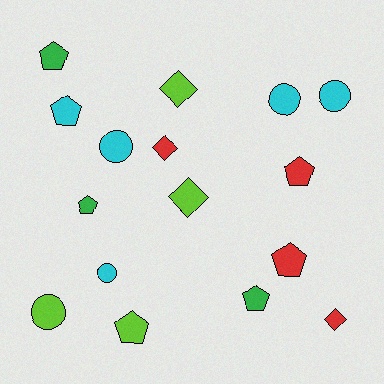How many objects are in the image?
There are 16 objects.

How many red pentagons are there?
There are 2 red pentagons.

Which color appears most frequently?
Cyan, with 5 objects.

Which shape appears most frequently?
Pentagon, with 7 objects.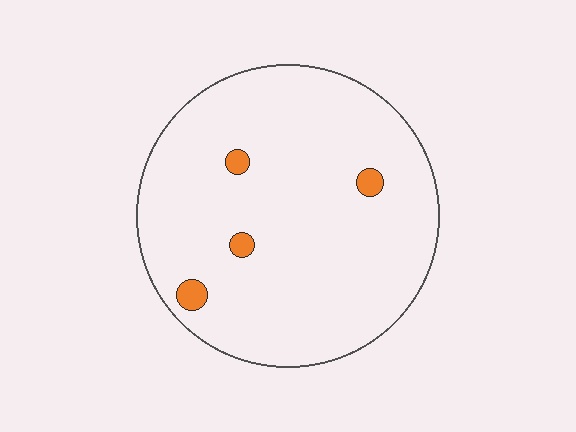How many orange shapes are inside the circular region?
4.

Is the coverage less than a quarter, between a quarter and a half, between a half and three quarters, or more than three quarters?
Less than a quarter.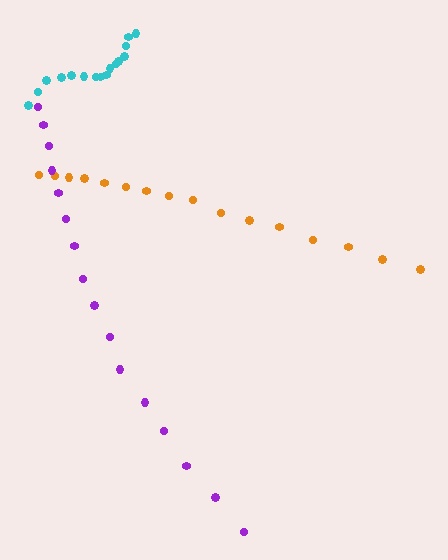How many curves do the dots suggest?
There are 3 distinct paths.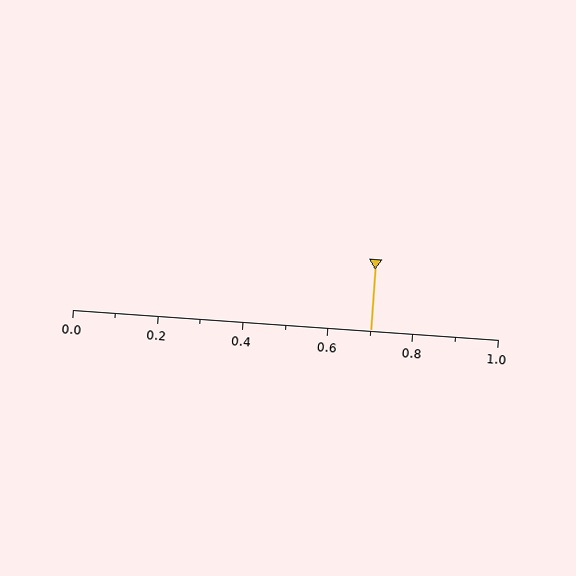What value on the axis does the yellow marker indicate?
The marker indicates approximately 0.7.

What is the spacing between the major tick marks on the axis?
The major ticks are spaced 0.2 apart.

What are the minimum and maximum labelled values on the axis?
The axis runs from 0.0 to 1.0.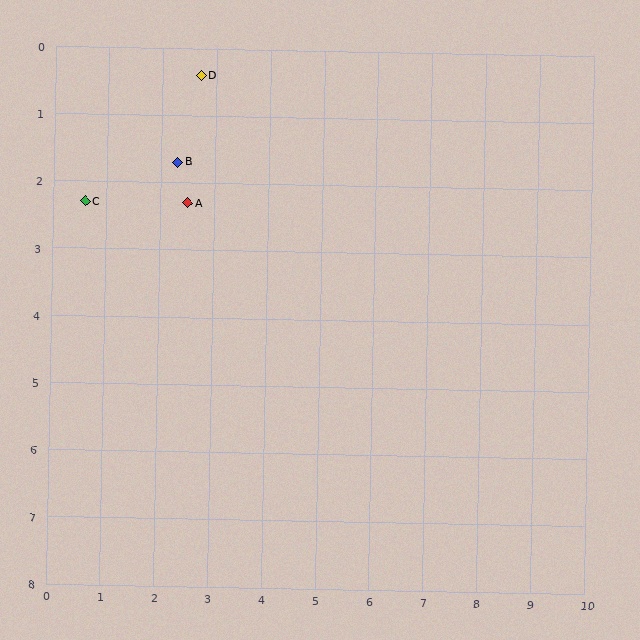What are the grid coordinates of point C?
Point C is at approximately (0.6, 2.3).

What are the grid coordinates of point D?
Point D is at approximately (2.7, 0.4).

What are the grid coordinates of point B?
Point B is at approximately (2.3, 1.7).